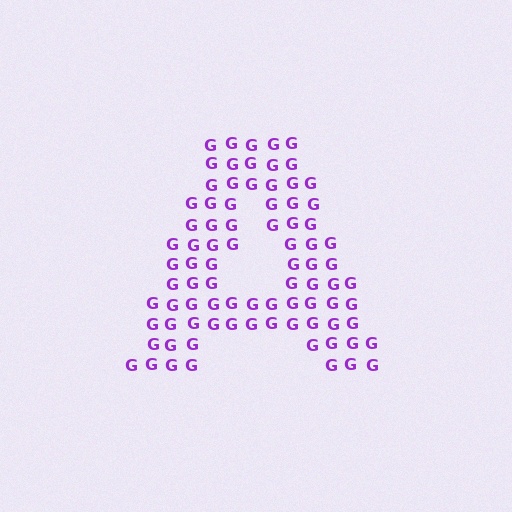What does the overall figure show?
The overall figure shows the letter A.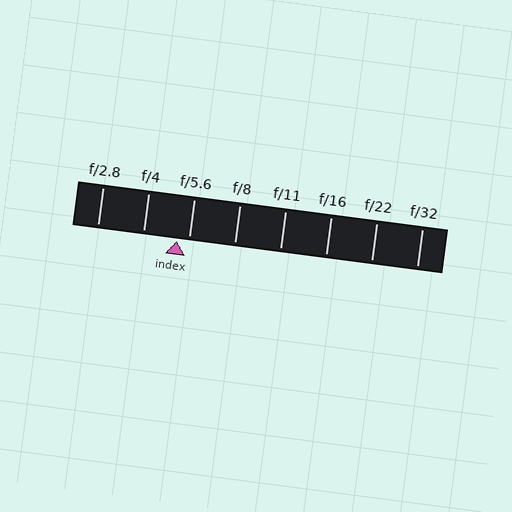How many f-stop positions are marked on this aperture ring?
There are 8 f-stop positions marked.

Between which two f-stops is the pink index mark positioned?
The index mark is between f/4 and f/5.6.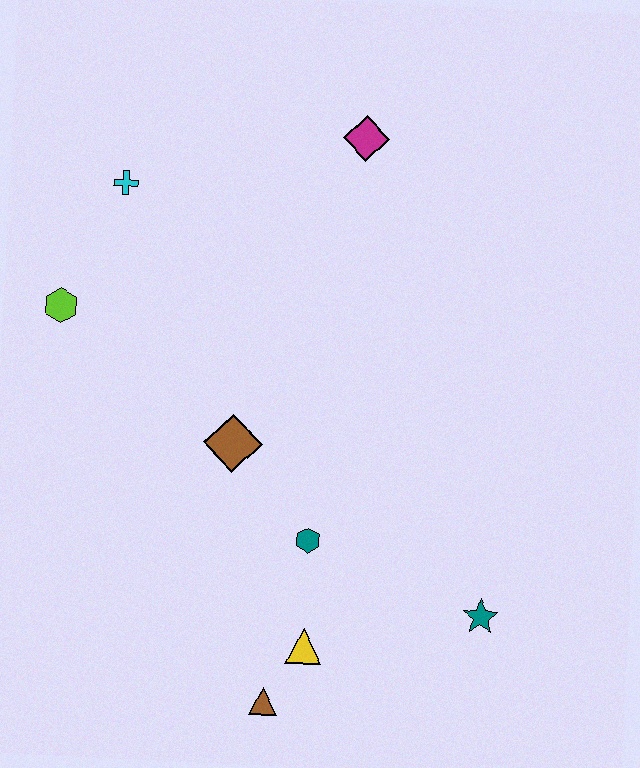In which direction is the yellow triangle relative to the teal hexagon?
The yellow triangle is below the teal hexagon.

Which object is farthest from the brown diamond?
The magenta diamond is farthest from the brown diamond.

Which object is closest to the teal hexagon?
The yellow triangle is closest to the teal hexagon.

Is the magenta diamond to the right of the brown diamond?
Yes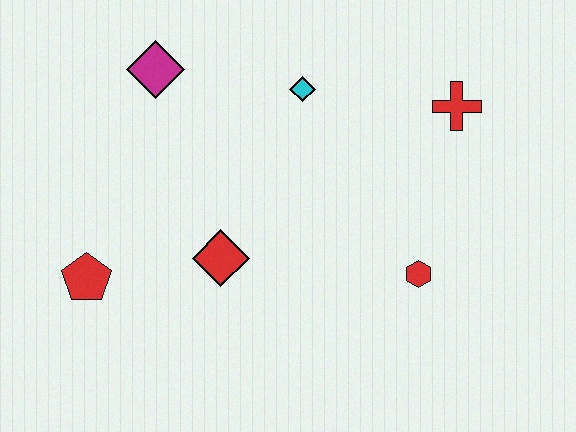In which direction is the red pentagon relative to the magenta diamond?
The red pentagon is below the magenta diamond.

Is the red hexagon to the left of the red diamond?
No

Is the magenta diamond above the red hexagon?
Yes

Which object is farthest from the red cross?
The red pentagon is farthest from the red cross.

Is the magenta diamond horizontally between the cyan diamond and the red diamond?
No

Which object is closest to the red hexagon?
The red cross is closest to the red hexagon.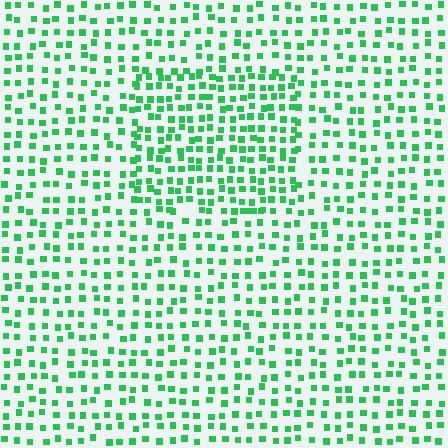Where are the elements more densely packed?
The elements are more densely packed inside the rectangle boundary.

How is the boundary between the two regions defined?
The boundary is defined by a change in element density (approximately 1.5x ratio). All elements are the same color, size, and shape.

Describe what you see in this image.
The image contains small green elements arranged at two different densities. A rectangle-shaped region is visible where the elements are more densely packed than the surrounding area.